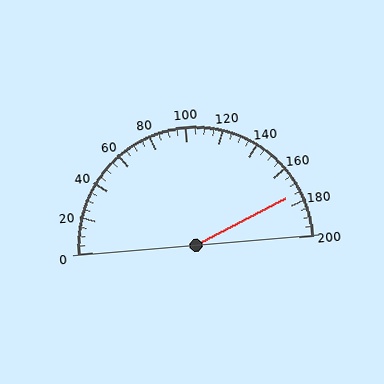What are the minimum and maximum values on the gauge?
The gauge ranges from 0 to 200.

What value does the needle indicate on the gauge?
The needle indicates approximately 175.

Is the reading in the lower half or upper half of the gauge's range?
The reading is in the upper half of the range (0 to 200).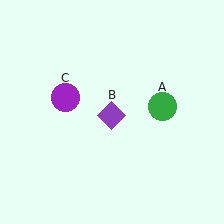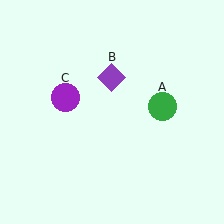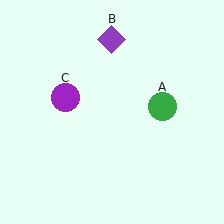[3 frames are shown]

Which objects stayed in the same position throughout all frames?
Green circle (object A) and purple circle (object C) remained stationary.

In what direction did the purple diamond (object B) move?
The purple diamond (object B) moved up.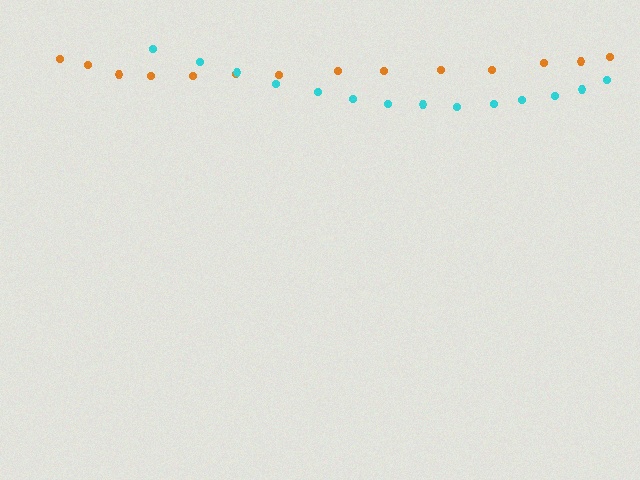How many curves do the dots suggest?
There are 2 distinct paths.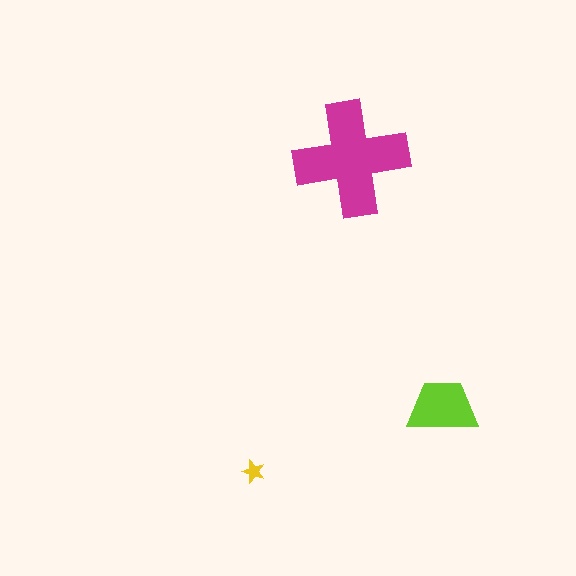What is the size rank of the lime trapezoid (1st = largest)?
2nd.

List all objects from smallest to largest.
The yellow star, the lime trapezoid, the magenta cross.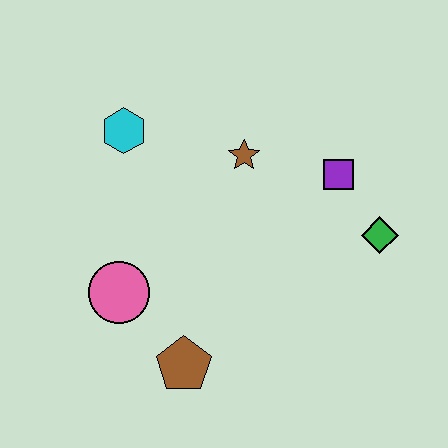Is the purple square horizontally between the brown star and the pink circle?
No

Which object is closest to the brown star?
The purple square is closest to the brown star.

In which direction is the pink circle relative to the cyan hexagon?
The pink circle is below the cyan hexagon.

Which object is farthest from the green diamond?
The cyan hexagon is farthest from the green diamond.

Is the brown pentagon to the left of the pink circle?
No